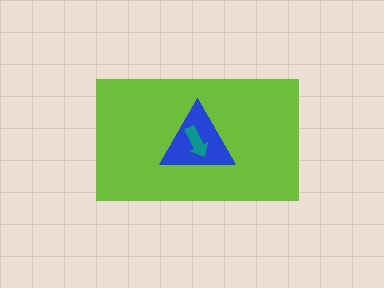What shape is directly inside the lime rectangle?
The blue triangle.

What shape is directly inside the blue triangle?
The teal arrow.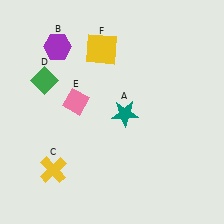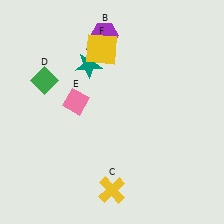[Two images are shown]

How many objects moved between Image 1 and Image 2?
3 objects moved between the two images.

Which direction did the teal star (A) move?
The teal star (A) moved up.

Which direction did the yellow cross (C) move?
The yellow cross (C) moved right.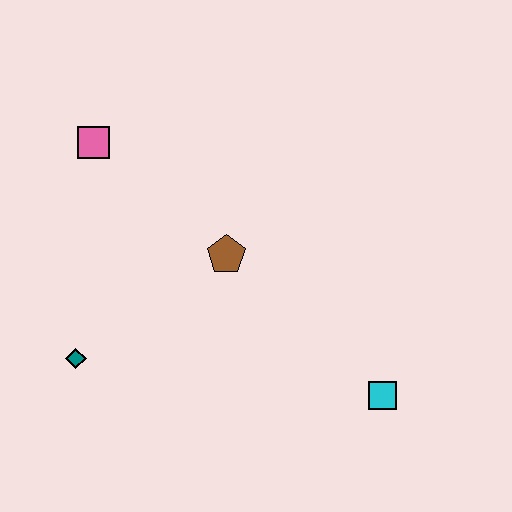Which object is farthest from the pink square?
The cyan square is farthest from the pink square.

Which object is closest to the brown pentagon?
The pink square is closest to the brown pentagon.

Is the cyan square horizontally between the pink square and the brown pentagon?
No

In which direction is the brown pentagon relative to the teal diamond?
The brown pentagon is to the right of the teal diamond.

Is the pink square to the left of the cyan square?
Yes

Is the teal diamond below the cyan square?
No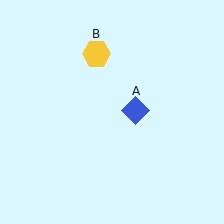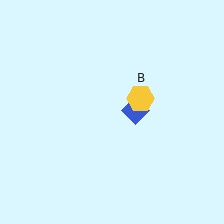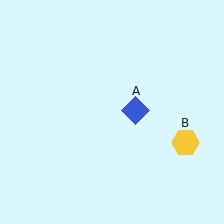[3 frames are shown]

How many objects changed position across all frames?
1 object changed position: yellow hexagon (object B).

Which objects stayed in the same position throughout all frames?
Blue diamond (object A) remained stationary.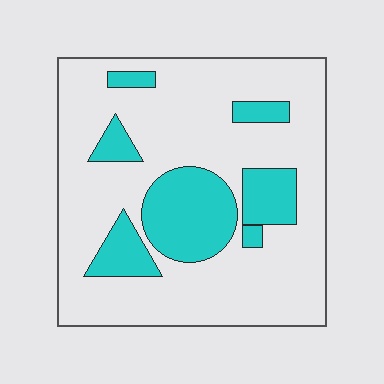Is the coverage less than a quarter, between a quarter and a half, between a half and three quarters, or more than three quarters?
Less than a quarter.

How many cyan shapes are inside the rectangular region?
7.